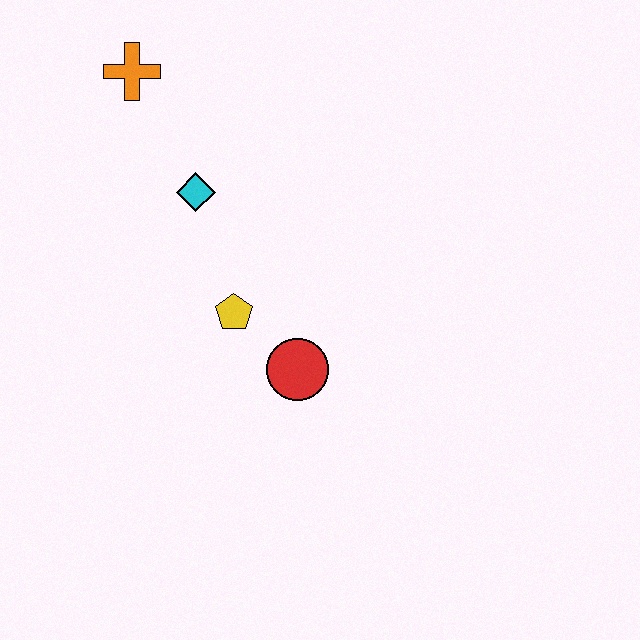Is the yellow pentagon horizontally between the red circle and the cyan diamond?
Yes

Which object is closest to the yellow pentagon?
The red circle is closest to the yellow pentagon.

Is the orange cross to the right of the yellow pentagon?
No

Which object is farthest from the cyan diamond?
The red circle is farthest from the cyan diamond.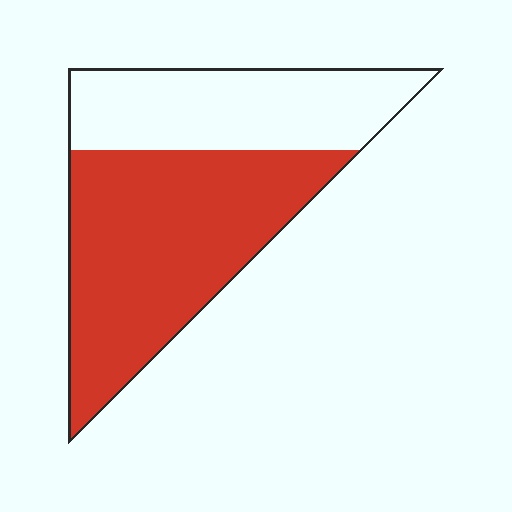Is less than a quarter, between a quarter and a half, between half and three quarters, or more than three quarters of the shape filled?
Between half and three quarters.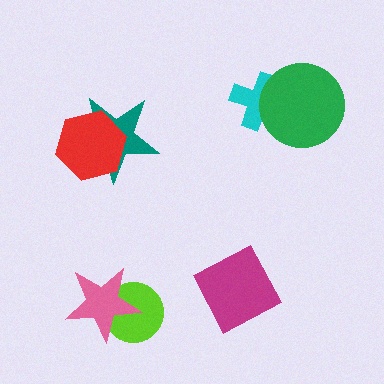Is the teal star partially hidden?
Yes, it is partially covered by another shape.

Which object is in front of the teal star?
The red hexagon is in front of the teal star.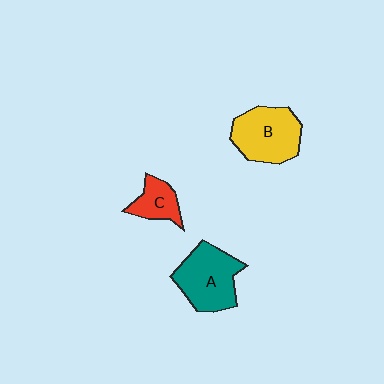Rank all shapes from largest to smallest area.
From largest to smallest: A (teal), B (yellow), C (red).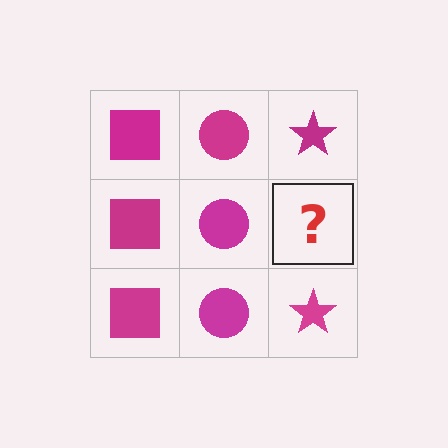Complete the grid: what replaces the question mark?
The question mark should be replaced with a magenta star.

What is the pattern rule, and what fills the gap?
The rule is that each column has a consistent shape. The gap should be filled with a magenta star.